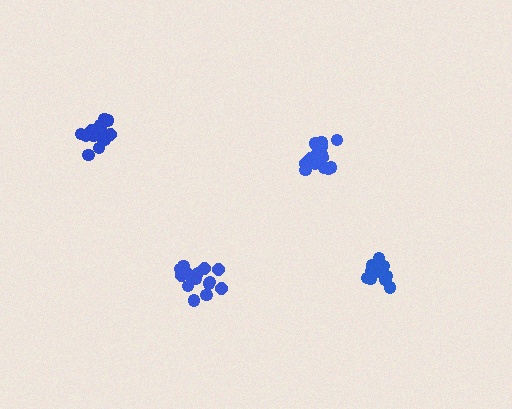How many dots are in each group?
Group 1: 15 dots, Group 2: 15 dots, Group 3: 17 dots, Group 4: 17 dots (64 total).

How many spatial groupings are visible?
There are 4 spatial groupings.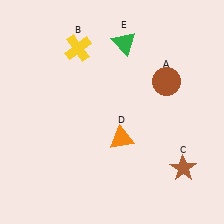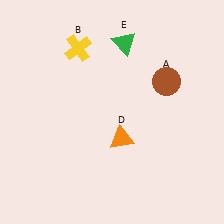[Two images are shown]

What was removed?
The brown star (C) was removed in Image 2.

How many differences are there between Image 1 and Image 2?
There is 1 difference between the two images.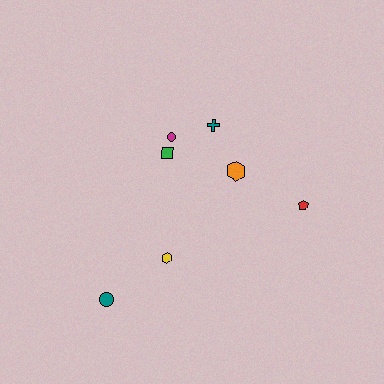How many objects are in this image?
There are 7 objects.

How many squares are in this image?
There is 1 square.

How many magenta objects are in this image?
There is 1 magenta object.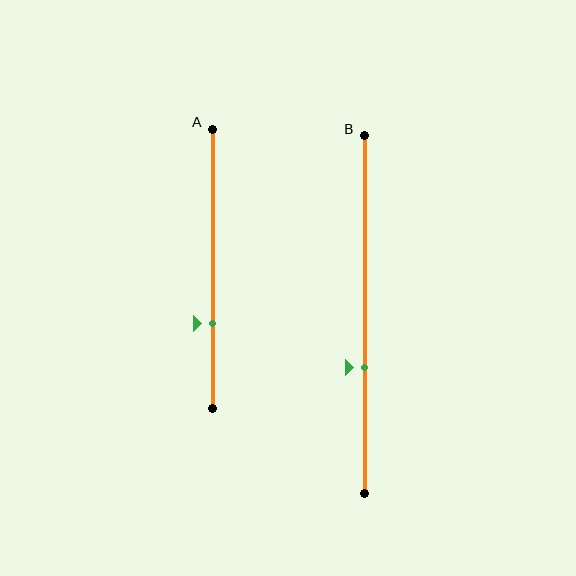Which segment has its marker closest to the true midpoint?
Segment B has its marker closest to the true midpoint.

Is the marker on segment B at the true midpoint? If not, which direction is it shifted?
No, the marker on segment B is shifted downward by about 15% of the segment length.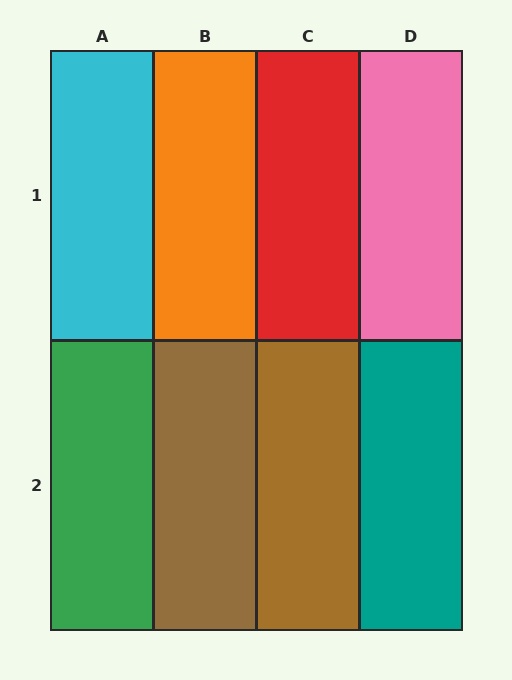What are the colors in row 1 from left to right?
Cyan, orange, red, pink.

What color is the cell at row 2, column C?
Brown.